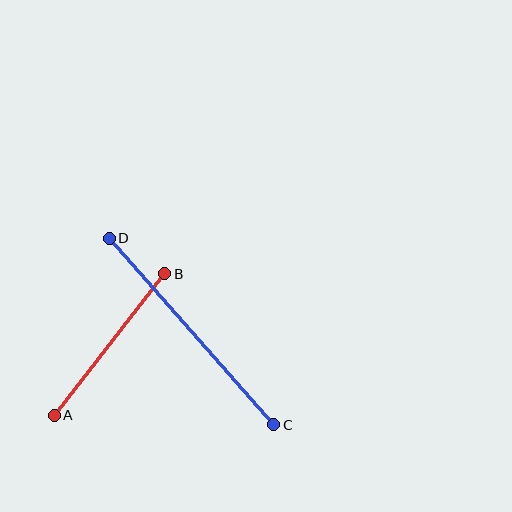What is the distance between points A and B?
The distance is approximately 180 pixels.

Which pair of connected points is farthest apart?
Points C and D are farthest apart.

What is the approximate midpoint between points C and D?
The midpoint is at approximately (191, 332) pixels.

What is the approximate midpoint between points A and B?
The midpoint is at approximately (109, 345) pixels.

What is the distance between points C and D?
The distance is approximately 249 pixels.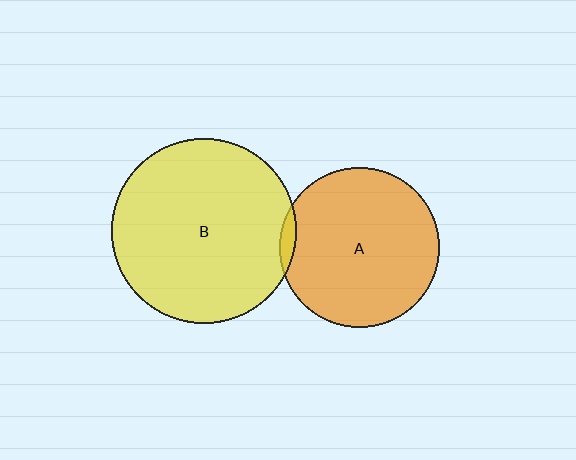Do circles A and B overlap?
Yes.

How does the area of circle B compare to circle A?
Approximately 1.3 times.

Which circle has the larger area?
Circle B (yellow).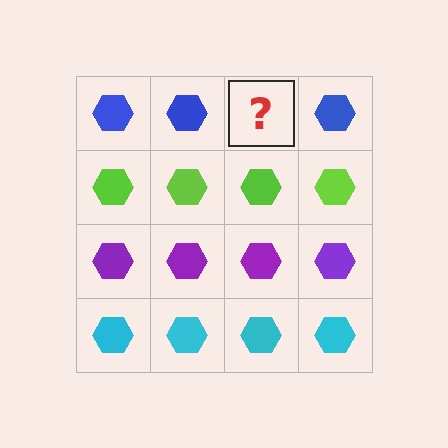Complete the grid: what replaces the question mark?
The question mark should be replaced with a blue hexagon.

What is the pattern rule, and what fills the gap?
The rule is that each row has a consistent color. The gap should be filled with a blue hexagon.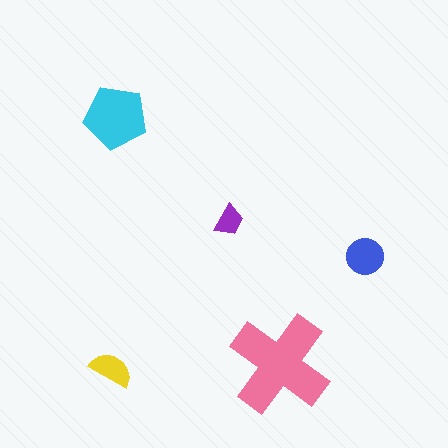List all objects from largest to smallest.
The pink cross, the cyan pentagon, the blue circle, the yellow semicircle, the purple trapezoid.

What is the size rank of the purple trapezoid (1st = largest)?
5th.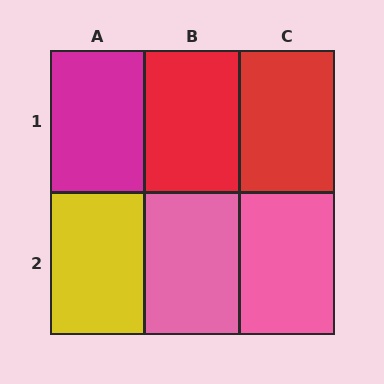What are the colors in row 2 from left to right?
Yellow, pink, pink.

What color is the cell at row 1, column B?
Red.